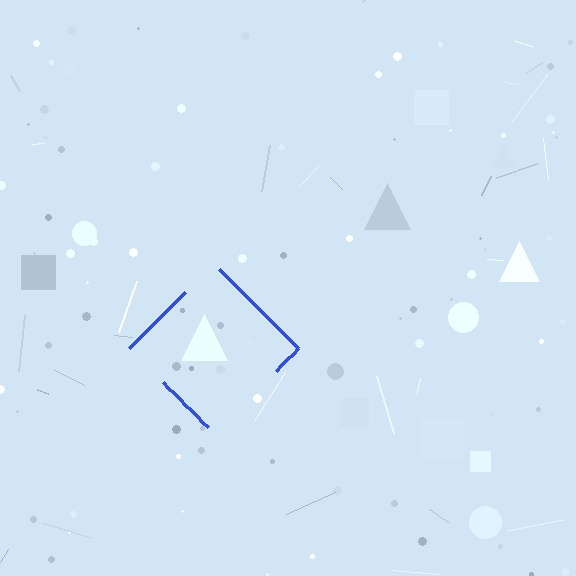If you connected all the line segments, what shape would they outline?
They would outline a diamond.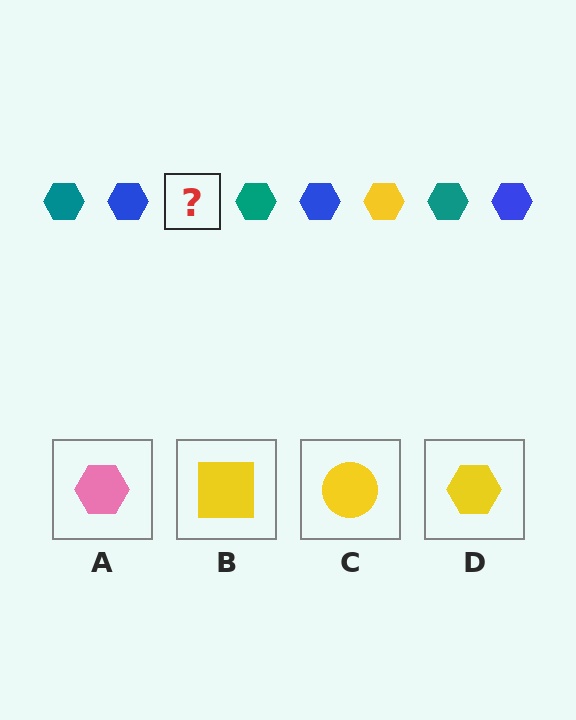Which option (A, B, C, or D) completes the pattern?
D.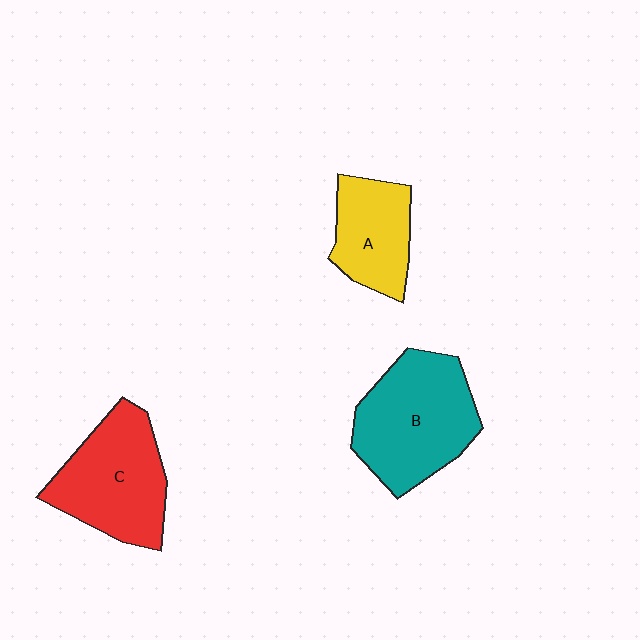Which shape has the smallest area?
Shape A (yellow).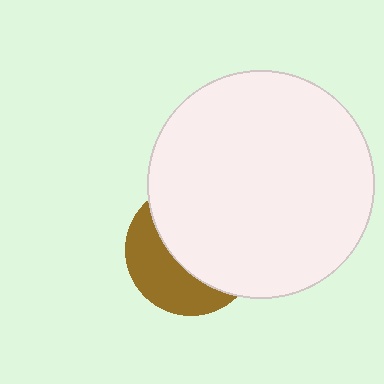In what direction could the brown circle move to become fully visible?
The brown circle could move toward the lower-left. That would shift it out from behind the white circle entirely.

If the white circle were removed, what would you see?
You would see the complete brown circle.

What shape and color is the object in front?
The object in front is a white circle.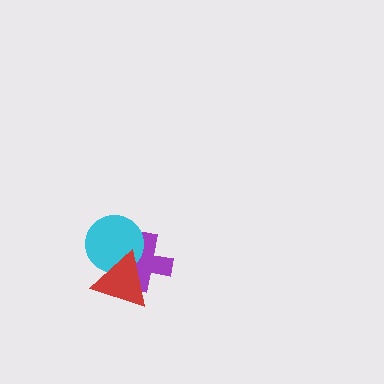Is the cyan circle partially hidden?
Yes, it is partially covered by another shape.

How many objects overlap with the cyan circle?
2 objects overlap with the cyan circle.